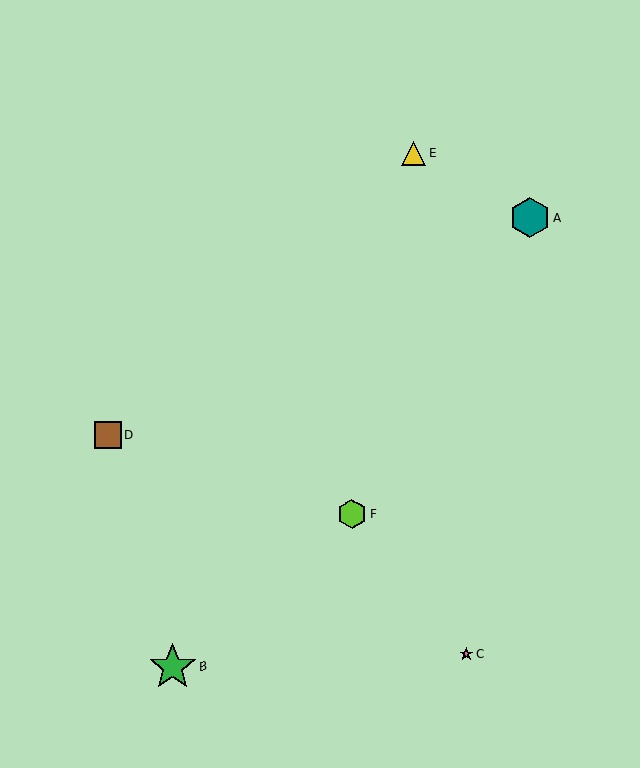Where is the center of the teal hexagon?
The center of the teal hexagon is at (530, 218).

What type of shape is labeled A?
Shape A is a teal hexagon.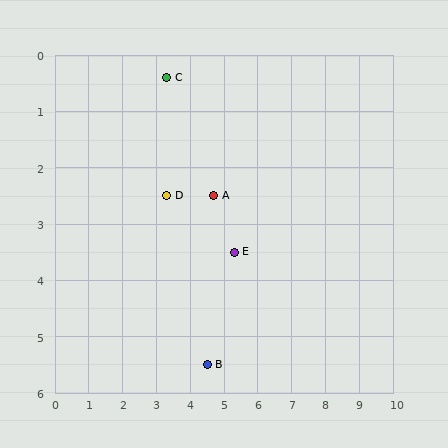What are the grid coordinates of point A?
Point A is at approximately (4.7, 2.5).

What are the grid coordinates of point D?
Point D is at approximately (3.3, 2.5).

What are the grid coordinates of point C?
Point C is at approximately (3.3, 0.4).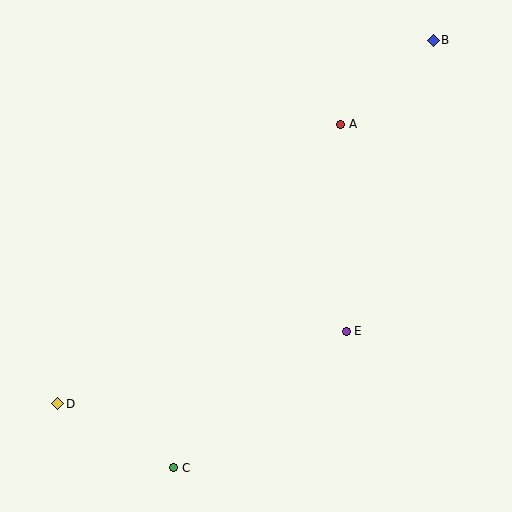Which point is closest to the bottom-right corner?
Point E is closest to the bottom-right corner.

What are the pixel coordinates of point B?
Point B is at (433, 40).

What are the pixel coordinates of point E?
Point E is at (346, 331).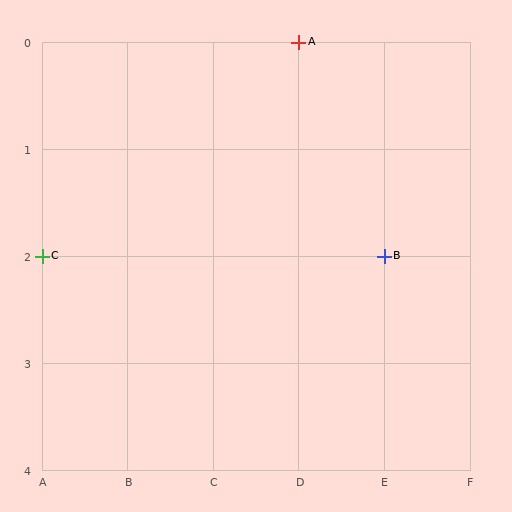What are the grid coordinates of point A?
Point A is at grid coordinates (D, 0).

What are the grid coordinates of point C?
Point C is at grid coordinates (A, 2).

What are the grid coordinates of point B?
Point B is at grid coordinates (E, 2).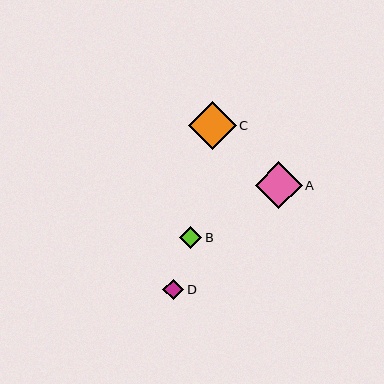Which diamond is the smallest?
Diamond D is the smallest with a size of approximately 21 pixels.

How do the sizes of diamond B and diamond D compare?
Diamond B and diamond D are approximately the same size.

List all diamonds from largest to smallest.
From largest to smallest: C, A, B, D.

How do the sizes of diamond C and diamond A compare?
Diamond C and diamond A are approximately the same size.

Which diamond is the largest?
Diamond C is the largest with a size of approximately 48 pixels.